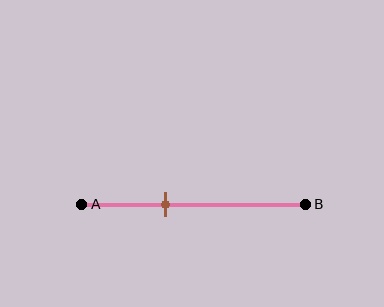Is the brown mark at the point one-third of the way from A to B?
No, the mark is at about 35% from A, not at the 33% one-third point.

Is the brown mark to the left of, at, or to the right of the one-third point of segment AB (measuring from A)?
The brown mark is to the right of the one-third point of segment AB.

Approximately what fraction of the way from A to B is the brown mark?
The brown mark is approximately 35% of the way from A to B.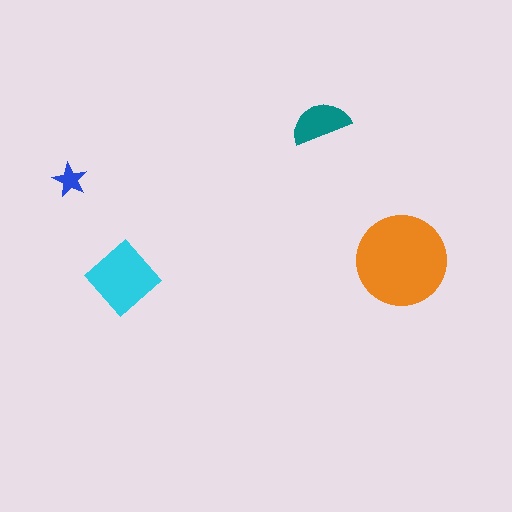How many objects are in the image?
There are 4 objects in the image.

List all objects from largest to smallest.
The orange circle, the cyan diamond, the teal semicircle, the blue star.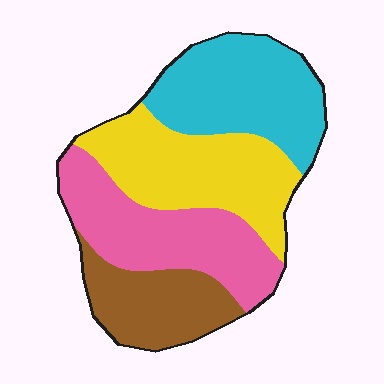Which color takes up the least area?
Brown, at roughly 20%.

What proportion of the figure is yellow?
Yellow takes up about one quarter (1/4) of the figure.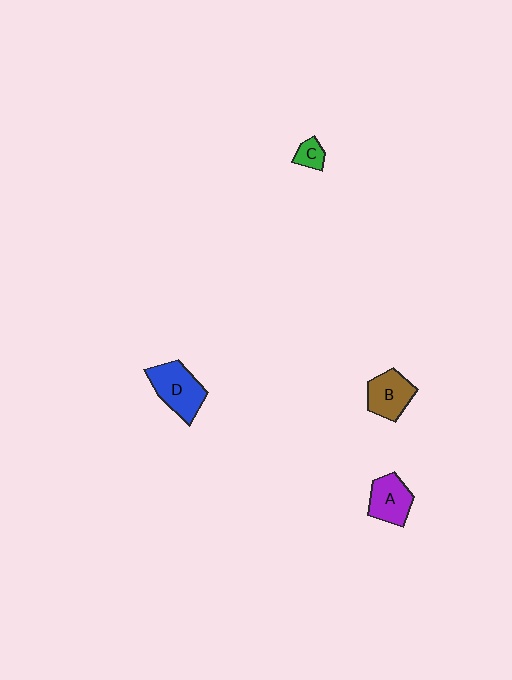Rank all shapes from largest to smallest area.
From largest to smallest: D (blue), B (brown), A (purple), C (green).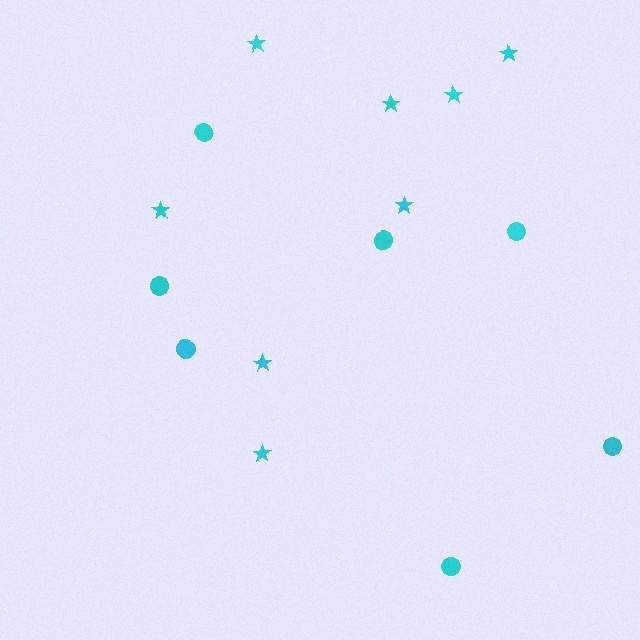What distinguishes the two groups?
There are 2 groups: one group of stars (8) and one group of circles (7).